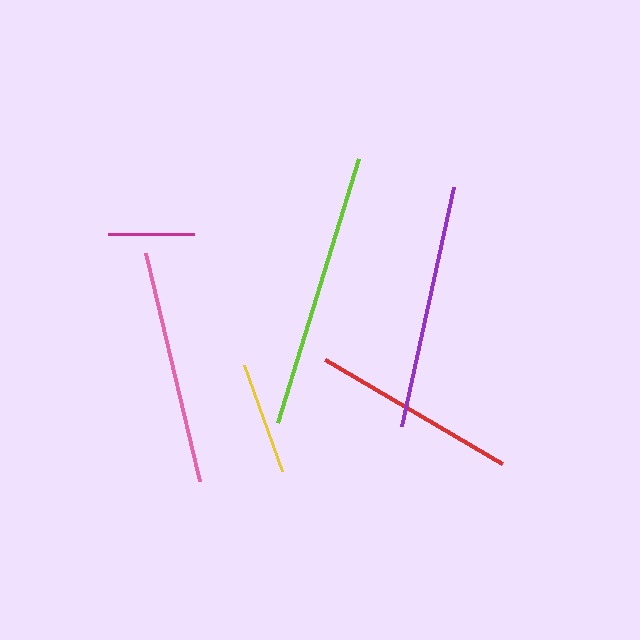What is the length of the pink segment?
The pink segment is approximately 235 pixels long.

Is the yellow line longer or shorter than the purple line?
The purple line is longer than the yellow line.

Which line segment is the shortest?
The magenta line is the shortest at approximately 85 pixels.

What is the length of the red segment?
The red segment is approximately 205 pixels long.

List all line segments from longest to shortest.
From longest to shortest: lime, purple, pink, red, yellow, magenta.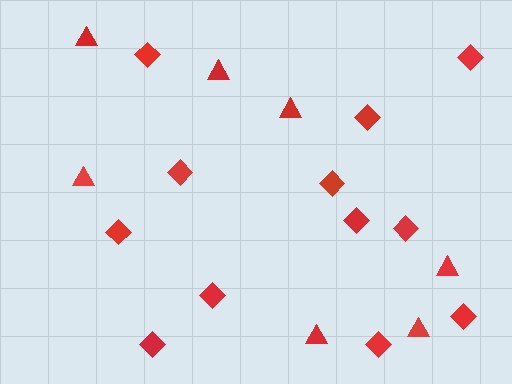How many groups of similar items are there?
There are 2 groups: one group of triangles (7) and one group of diamonds (12).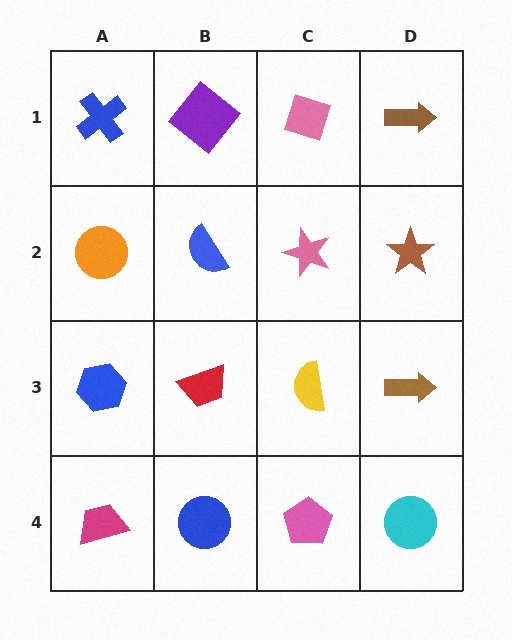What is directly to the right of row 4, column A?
A blue circle.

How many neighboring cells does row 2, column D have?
3.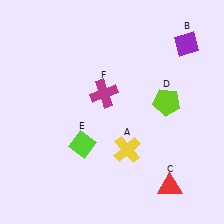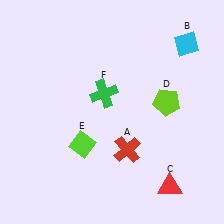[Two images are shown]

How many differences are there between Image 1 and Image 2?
There are 3 differences between the two images.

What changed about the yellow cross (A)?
In Image 1, A is yellow. In Image 2, it changed to red.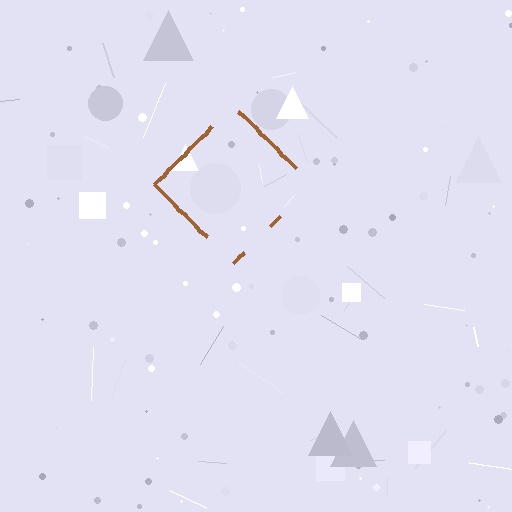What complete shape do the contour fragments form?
The contour fragments form a diamond.